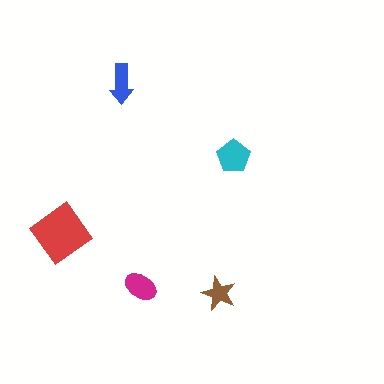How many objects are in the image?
There are 5 objects in the image.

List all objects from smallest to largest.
The brown star, the blue arrow, the magenta ellipse, the cyan pentagon, the red diamond.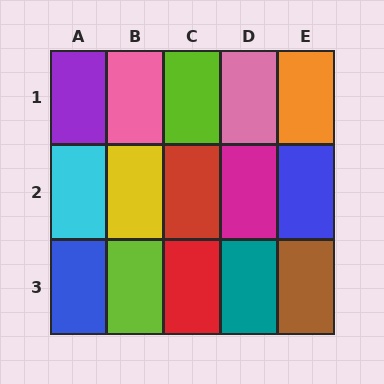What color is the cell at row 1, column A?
Purple.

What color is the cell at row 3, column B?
Lime.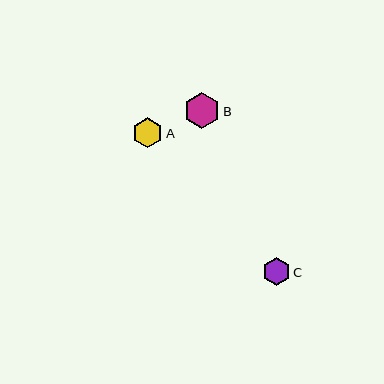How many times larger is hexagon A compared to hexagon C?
Hexagon A is approximately 1.1 times the size of hexagon C.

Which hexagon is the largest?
Hexagon B is the largest with a size of approximately 35 pixels.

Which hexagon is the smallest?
Hexagon C is the smallest with a size of approximately 28 pixels.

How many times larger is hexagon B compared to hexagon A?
Hexagon B is approximately 1.2 times the size of hexagon A.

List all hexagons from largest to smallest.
From largest to smallest: B, A, C.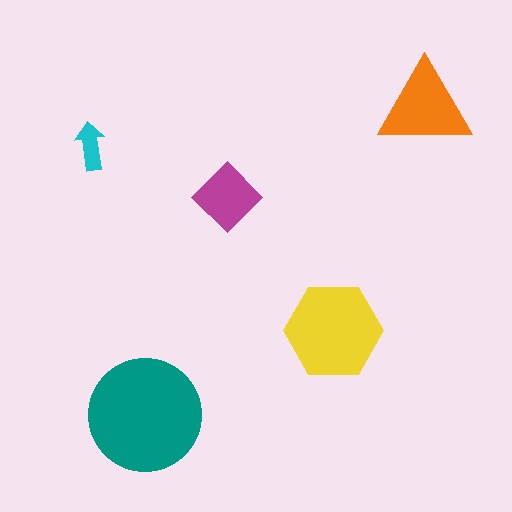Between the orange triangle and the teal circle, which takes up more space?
The teal circle.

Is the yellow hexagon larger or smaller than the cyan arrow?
Larger.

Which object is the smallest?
The cyan arrow.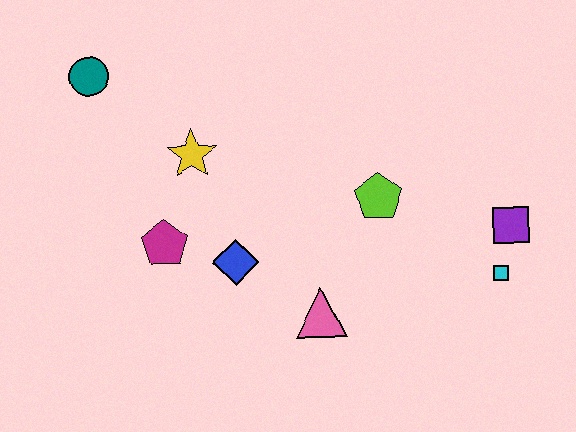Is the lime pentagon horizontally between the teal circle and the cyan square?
Yes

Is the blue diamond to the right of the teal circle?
Yes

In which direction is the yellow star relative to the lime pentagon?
The yellow star is to the left of the lime pentagon.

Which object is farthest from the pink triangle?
The teal circle is farthest from the pink triangle.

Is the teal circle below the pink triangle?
No